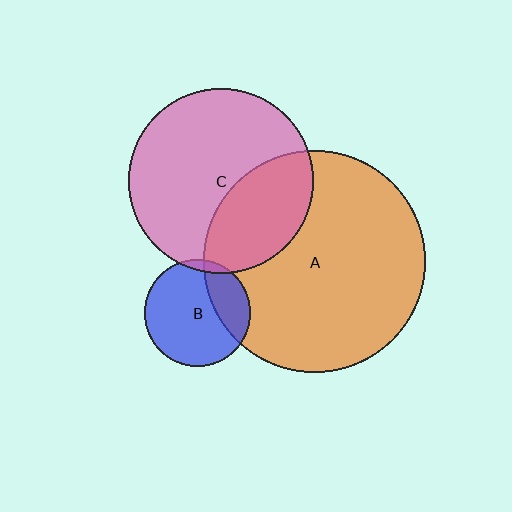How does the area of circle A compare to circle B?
Approximately 4.3 times.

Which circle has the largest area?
Circle A (orange).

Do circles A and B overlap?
Yes.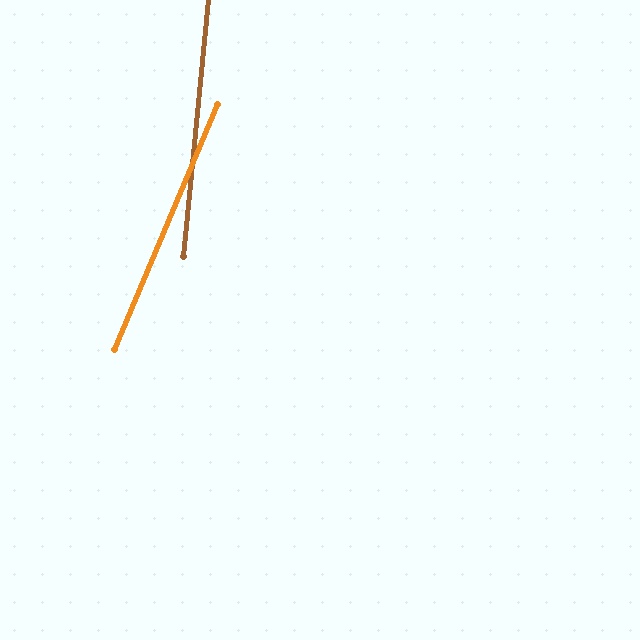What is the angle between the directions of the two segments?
Approximately 17 degrees.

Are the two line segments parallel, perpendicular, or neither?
Neither parallel nor perpendicular — they differ by about 17°.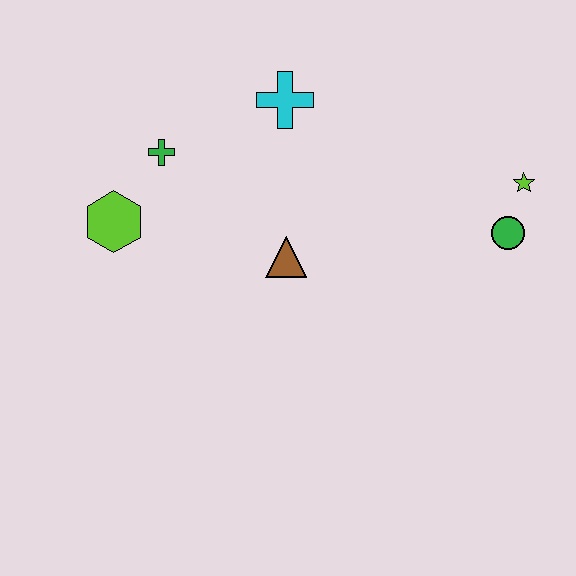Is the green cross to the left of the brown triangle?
Yes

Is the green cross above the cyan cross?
No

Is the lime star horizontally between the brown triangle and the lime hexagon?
No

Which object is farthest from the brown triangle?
The lime star is farthest from the brown triangle.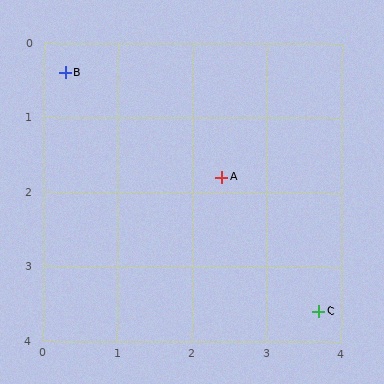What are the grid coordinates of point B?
Point B is at approximately (0.3, 0.4).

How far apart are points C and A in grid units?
Points C and A are about 2.2 grid units apart.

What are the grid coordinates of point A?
Point A is at approximately (2.4, 1.8).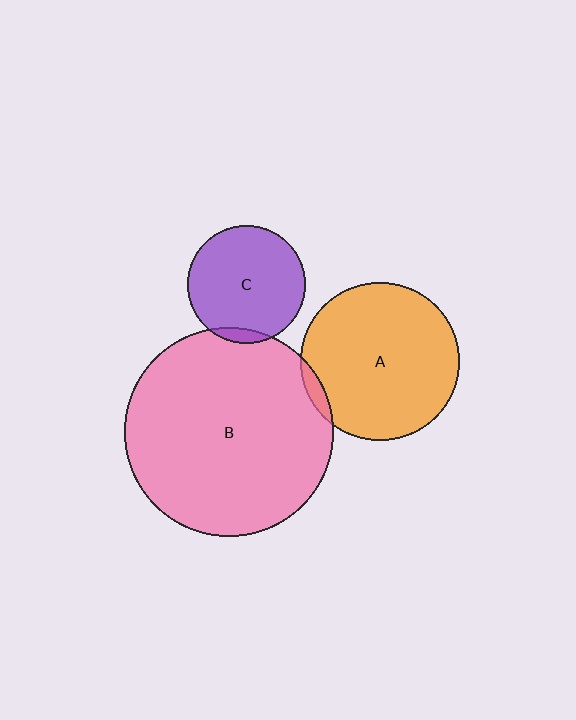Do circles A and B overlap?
Yes.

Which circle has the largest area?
Circle B (pink).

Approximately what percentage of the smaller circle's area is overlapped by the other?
Approximately 5%.